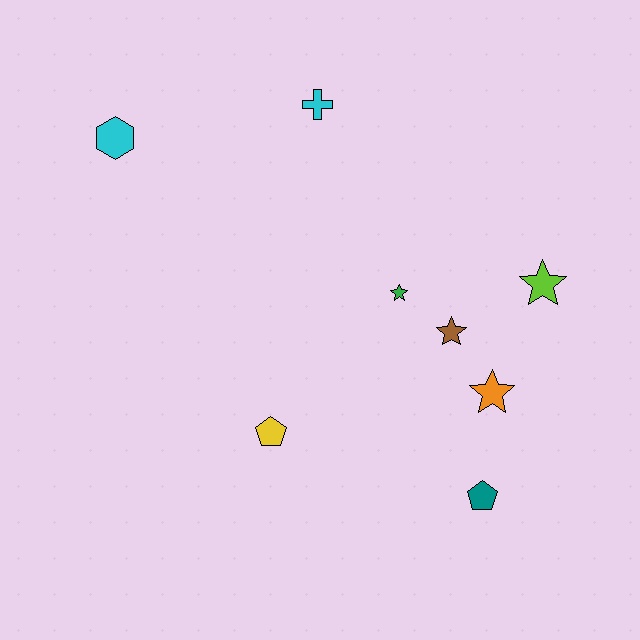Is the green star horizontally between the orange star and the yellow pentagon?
Yes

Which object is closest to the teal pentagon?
The orange star is closest to the teal pentagon.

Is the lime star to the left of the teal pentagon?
No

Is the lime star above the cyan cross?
No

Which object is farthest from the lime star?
The cyan hexagon is farthest from the lime star.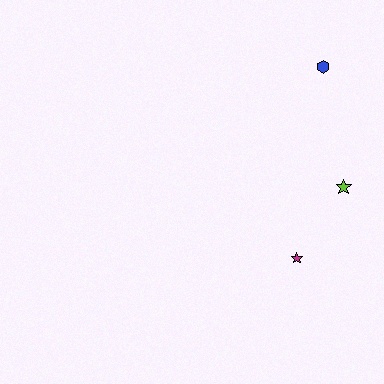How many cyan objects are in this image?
There are no cyan objects.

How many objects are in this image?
There are 3 objects.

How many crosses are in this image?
There are no crosses.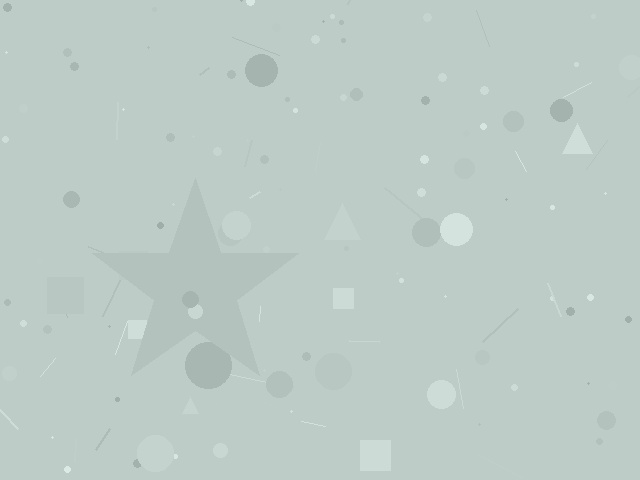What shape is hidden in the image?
A star is hidden in the image.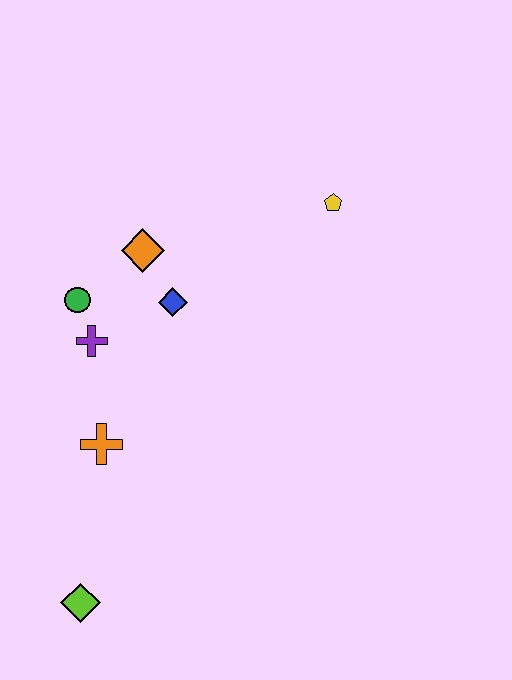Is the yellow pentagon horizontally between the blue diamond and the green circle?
No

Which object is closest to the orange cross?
The purple cross is closest to the orange cross.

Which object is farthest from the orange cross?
The yellow pentagon is farthest from the orange cross.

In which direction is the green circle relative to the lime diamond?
The green circle is above the lime diamond.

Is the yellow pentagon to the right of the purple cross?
Yes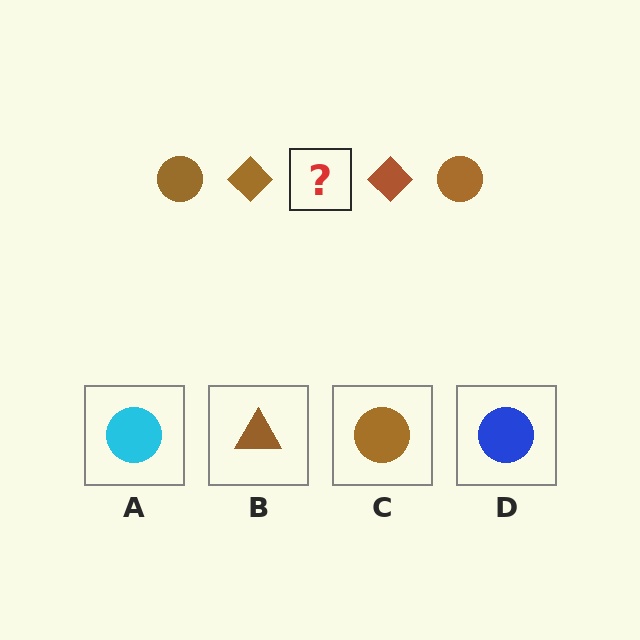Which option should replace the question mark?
Option C.